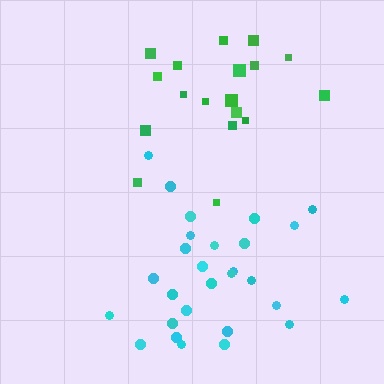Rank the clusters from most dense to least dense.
cyan, green.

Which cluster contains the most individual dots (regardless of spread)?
Cyan (28).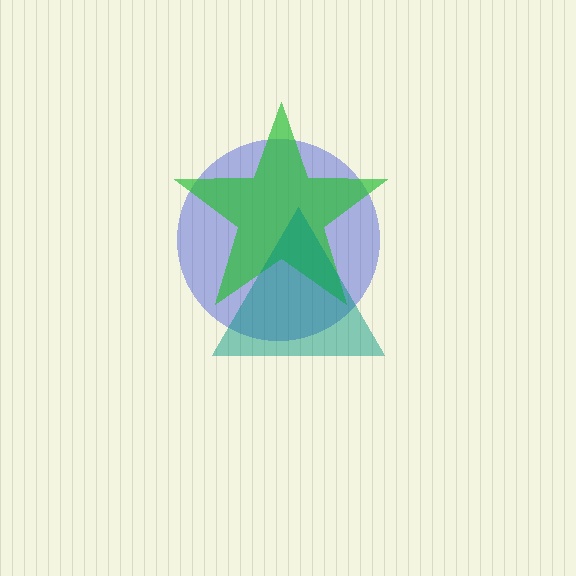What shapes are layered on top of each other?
The layered shapes are: a blue circle, a green star, a teal triangle.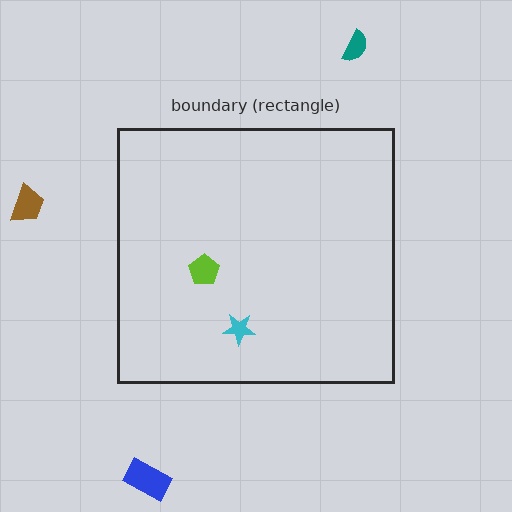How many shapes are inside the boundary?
2 inside, 3 outside.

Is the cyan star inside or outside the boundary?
Inside.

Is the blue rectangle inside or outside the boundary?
Outside.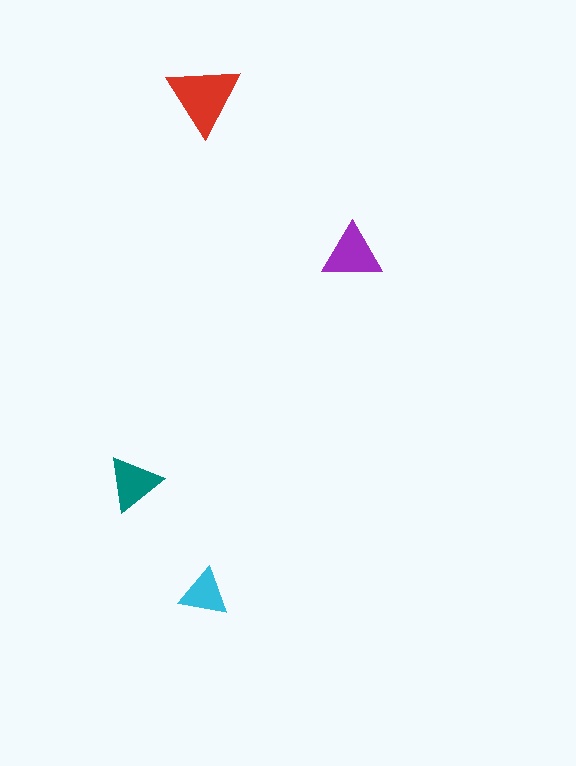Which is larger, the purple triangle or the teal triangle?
The purple one.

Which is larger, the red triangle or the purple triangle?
The red one.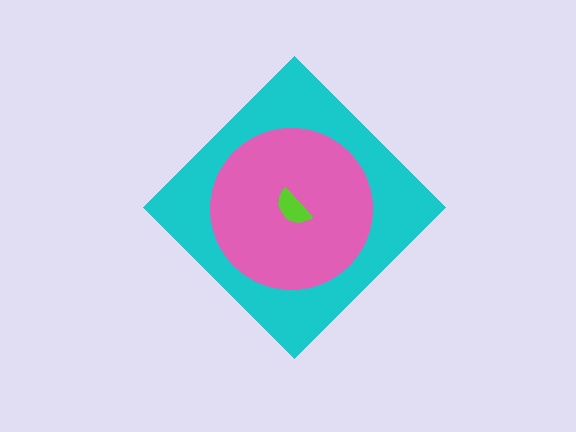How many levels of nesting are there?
3.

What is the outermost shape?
The cyan diamond.